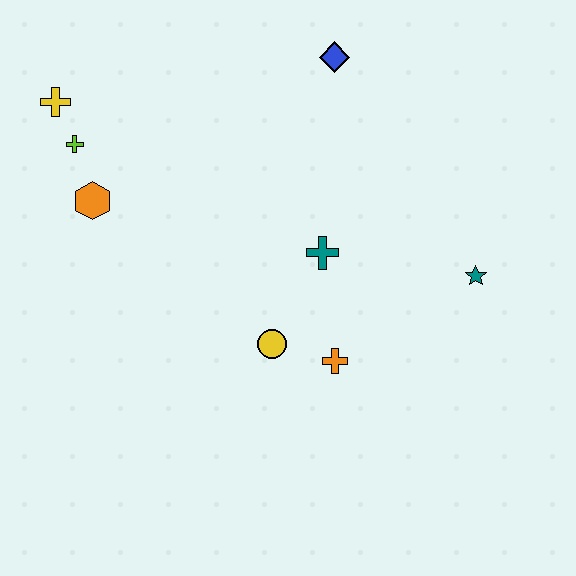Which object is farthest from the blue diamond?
The orange cross is farthest from the blue diamond.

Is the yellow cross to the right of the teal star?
No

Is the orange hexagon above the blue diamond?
No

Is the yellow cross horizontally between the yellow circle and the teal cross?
No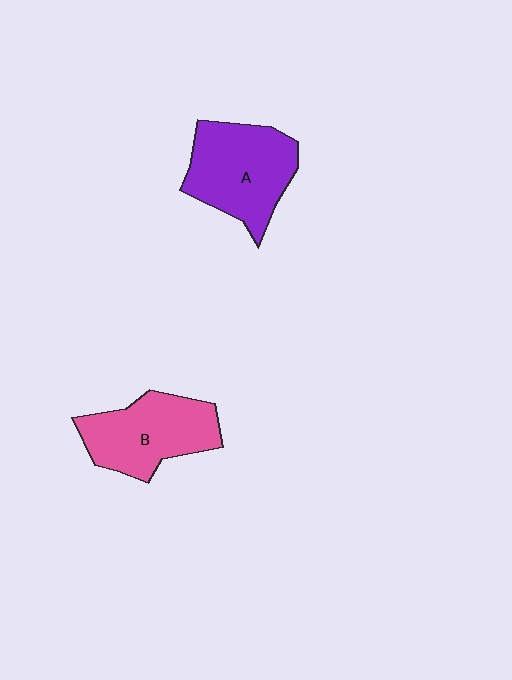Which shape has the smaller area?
Shape B (pink).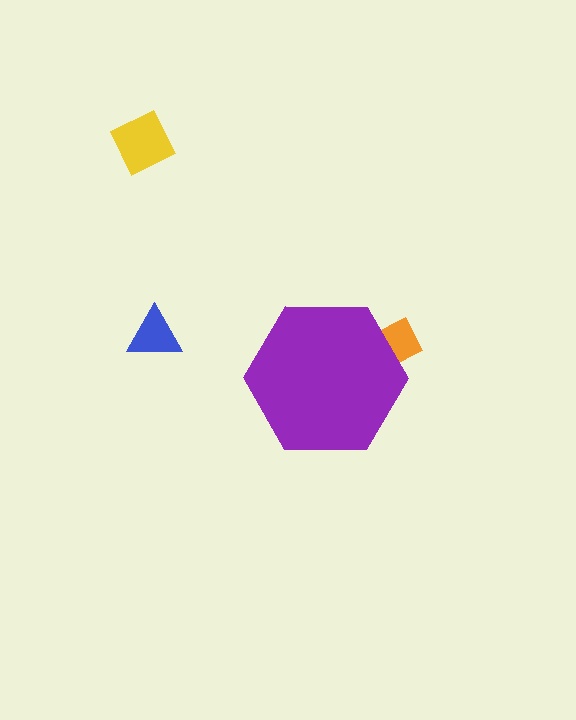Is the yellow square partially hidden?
No, the yellow square is fully visible.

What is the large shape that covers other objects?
A purple hexagon.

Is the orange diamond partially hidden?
Yes, the orange diamond is partially hidden behind the purple hexagon.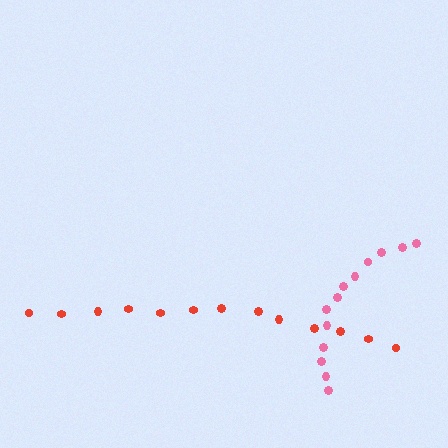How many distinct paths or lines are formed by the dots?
There are 2 distinct paths.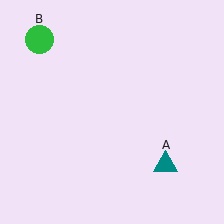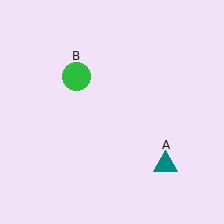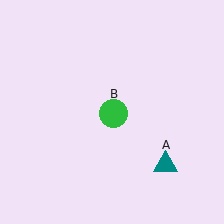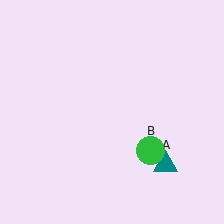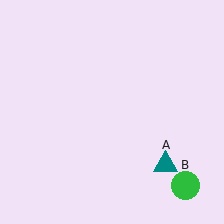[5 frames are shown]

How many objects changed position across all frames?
1 object changed position: green circle (object B).